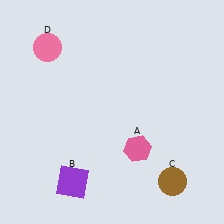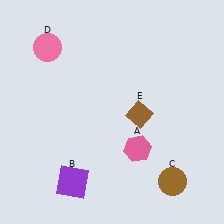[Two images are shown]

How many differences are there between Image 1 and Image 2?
There is 1 difference between the two images.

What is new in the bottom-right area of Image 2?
A brown diamond (E) was added in the bottom-right area of Image 2.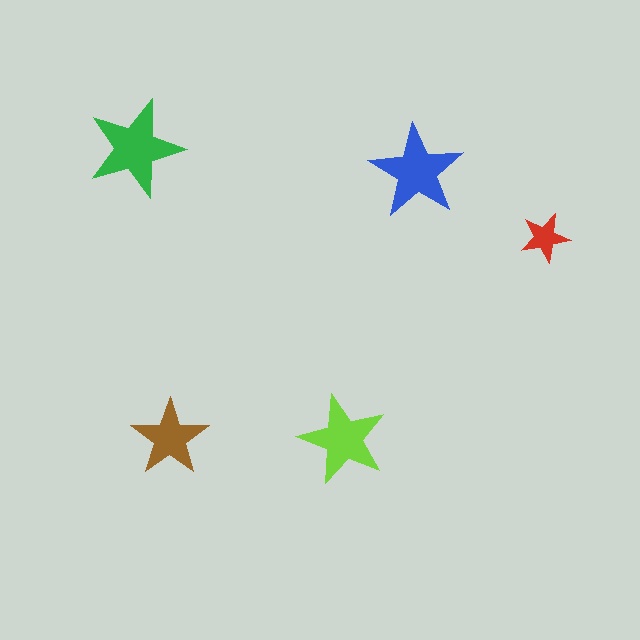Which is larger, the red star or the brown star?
The brown one.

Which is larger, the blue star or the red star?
The blue one.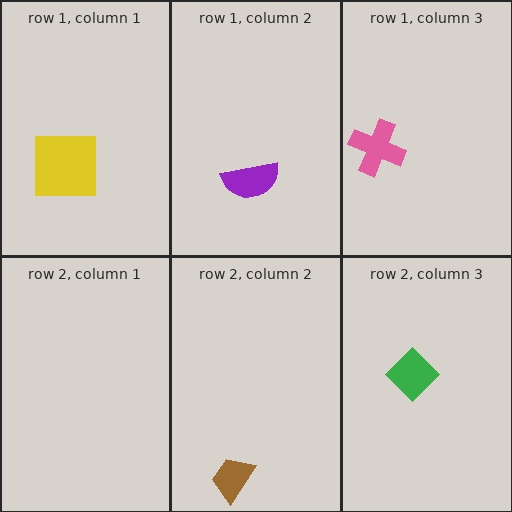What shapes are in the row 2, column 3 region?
The green diamond.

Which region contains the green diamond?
The row 2, column 3 region.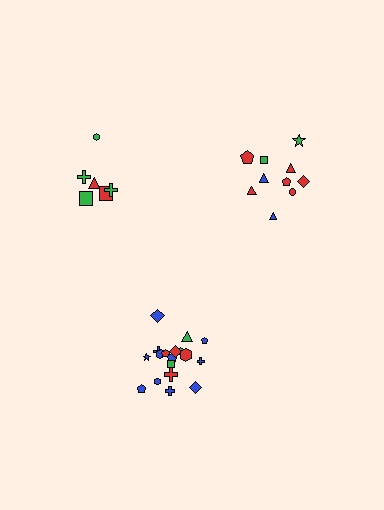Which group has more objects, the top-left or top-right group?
The top-right group.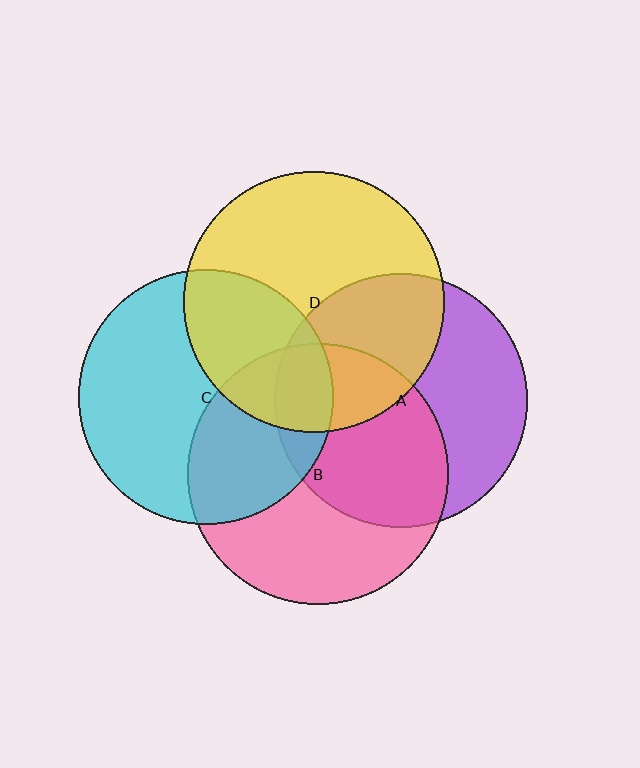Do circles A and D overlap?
Yes.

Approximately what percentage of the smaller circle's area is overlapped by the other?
Approximately 40%.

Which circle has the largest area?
Circle D (yellow).